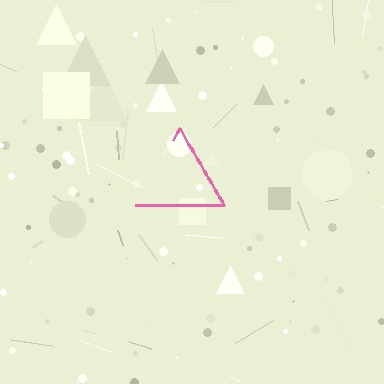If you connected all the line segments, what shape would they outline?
They would outline a triangle.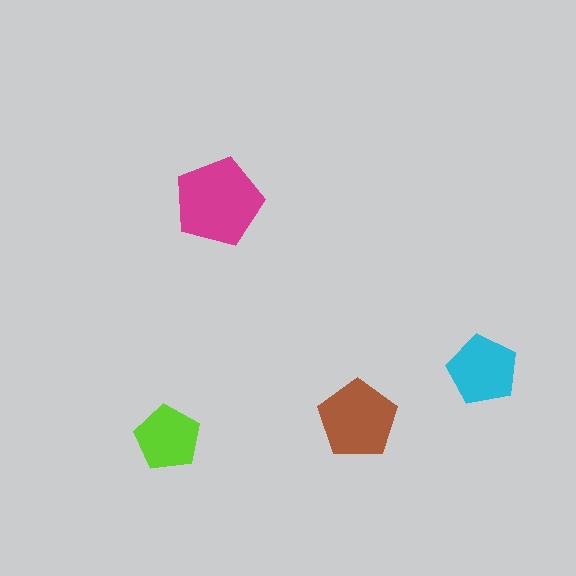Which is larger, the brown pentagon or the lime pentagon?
The brown one.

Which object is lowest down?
The lime pentagon is bottommost.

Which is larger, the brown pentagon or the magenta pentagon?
The magenta one.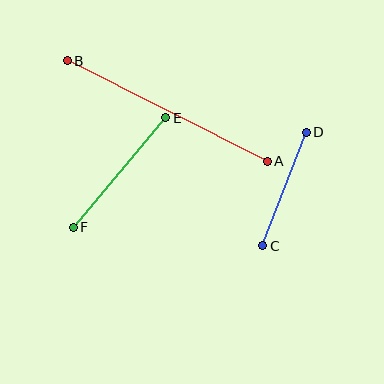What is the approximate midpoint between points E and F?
The midpoint is at approximately (119, 172) pixels.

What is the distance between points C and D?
The distance is approximately 121 pixels.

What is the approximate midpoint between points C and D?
The midpoint is at approximately (285, 189) pixels.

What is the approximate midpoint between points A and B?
The midpoint is at approximately (167, 111) pixels.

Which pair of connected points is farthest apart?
Points A and B are farthest apart.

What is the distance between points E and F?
The distance is approximately 144 pixels.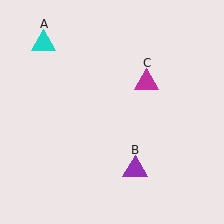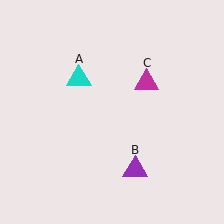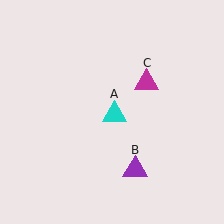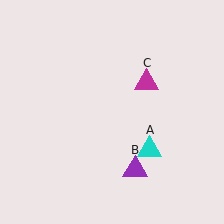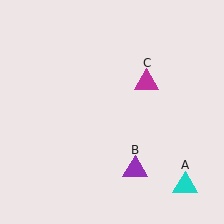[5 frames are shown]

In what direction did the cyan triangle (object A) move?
The cyan triangle (object A) moved down and to the right.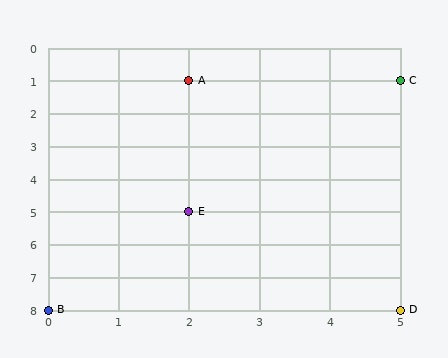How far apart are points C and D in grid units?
Points C and D are 7 rows apart.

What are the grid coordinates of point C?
Point C is at grid coordinates (5, 1).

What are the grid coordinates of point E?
Point E is at grid coordinates (2, 5).